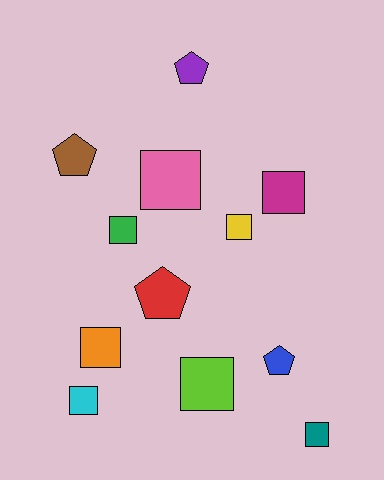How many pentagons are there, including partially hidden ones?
There are 4 pentagons.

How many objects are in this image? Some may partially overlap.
There are 12 objects.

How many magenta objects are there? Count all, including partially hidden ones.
There is 1 magenta object.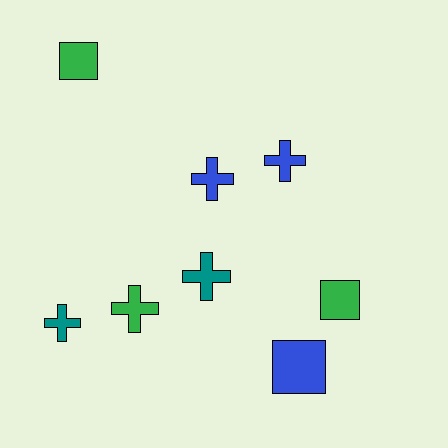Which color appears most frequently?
Green, with 3 objects.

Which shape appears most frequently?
Cross, with 5 objects.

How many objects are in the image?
There are 8 objects.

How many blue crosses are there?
There are 2 blue crosses.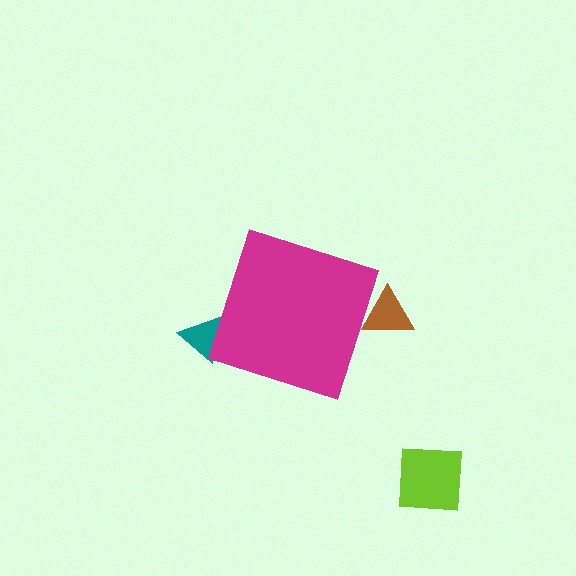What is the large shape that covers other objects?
A magenta diamond.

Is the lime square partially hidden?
No, the lime square is fully visible.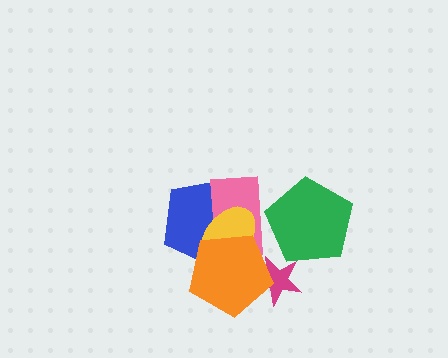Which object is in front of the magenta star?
The orange pentagon is in front of the magenta star.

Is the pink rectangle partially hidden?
Yes, it is partially covered by another shape.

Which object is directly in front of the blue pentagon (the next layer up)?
The pink rectangle is directly in front of the blue pentagon.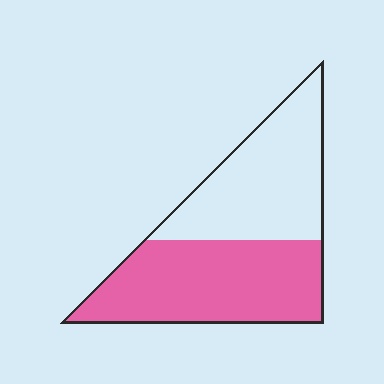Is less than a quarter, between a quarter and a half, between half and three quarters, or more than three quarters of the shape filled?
Between half and three quarters.